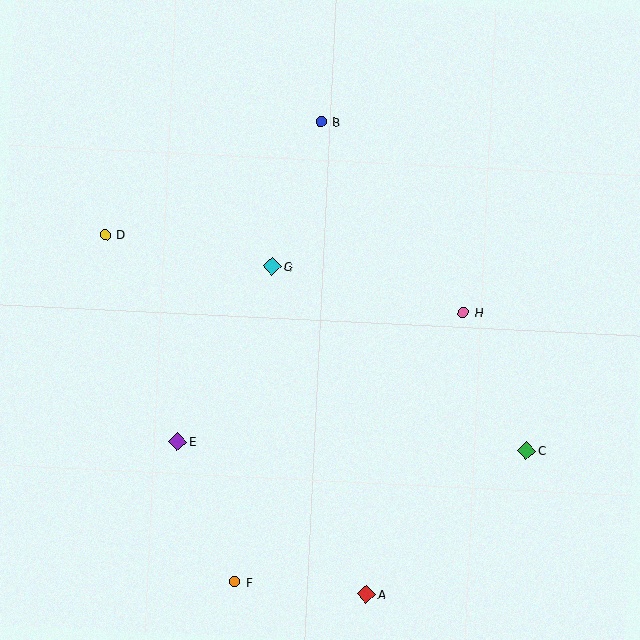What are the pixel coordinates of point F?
Point F is at (235, 582).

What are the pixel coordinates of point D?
Point D is at (105, 234).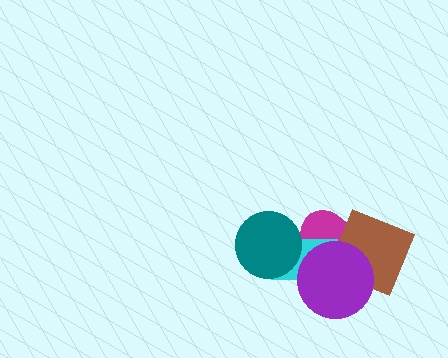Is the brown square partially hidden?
Yes, it is partially covered by another shape.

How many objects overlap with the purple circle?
3 objects overlap with the purple circle.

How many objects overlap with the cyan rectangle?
3 objects overlap with the cyan rectangle.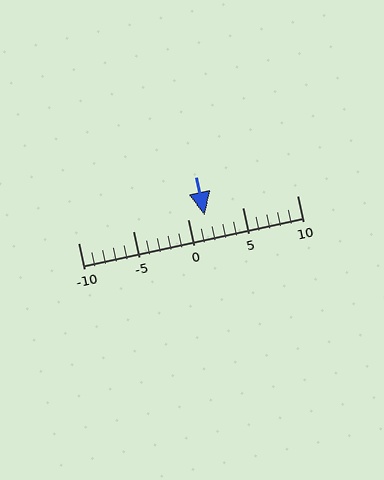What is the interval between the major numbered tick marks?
The major tick marks are spaced 5 units apart.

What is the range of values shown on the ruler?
The ruler shows values from -10 to 10.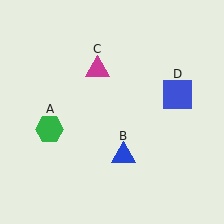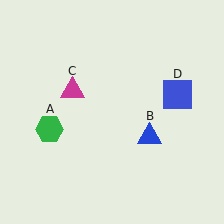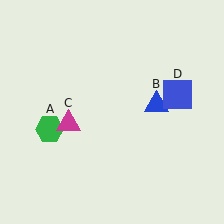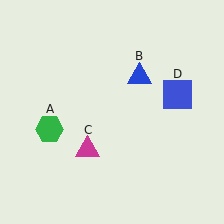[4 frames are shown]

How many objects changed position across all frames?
2 objects changed position: blue triangle (object B), magenta triangle (object C).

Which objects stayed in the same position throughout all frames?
Green hexagon (object A) and blue square (object D) remained stationary.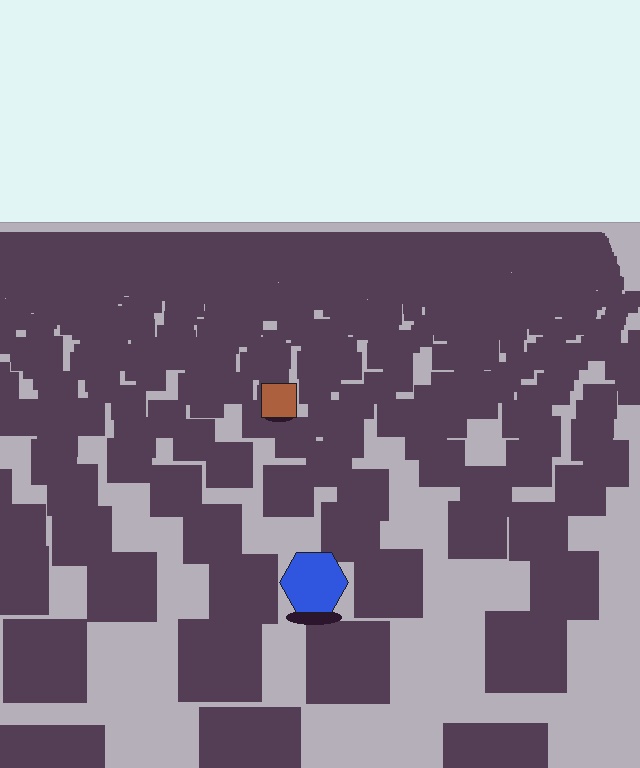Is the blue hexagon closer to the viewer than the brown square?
Yes. The blue hexagon is closer — you can tell from the texture gradient: the ground texture is coarser near it.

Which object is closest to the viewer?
The blue hexagon is closest. The texture marks near it are larger and more spread out.